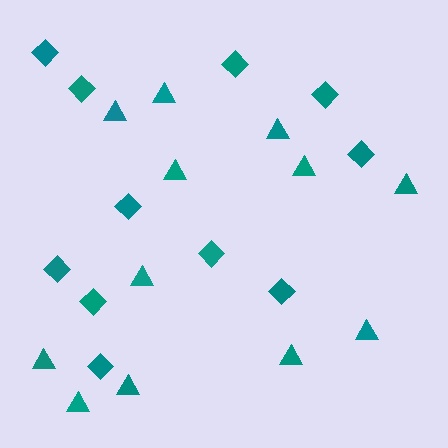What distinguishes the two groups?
There are 2 groups: one group of diamonds (11) and one group of triangles (12).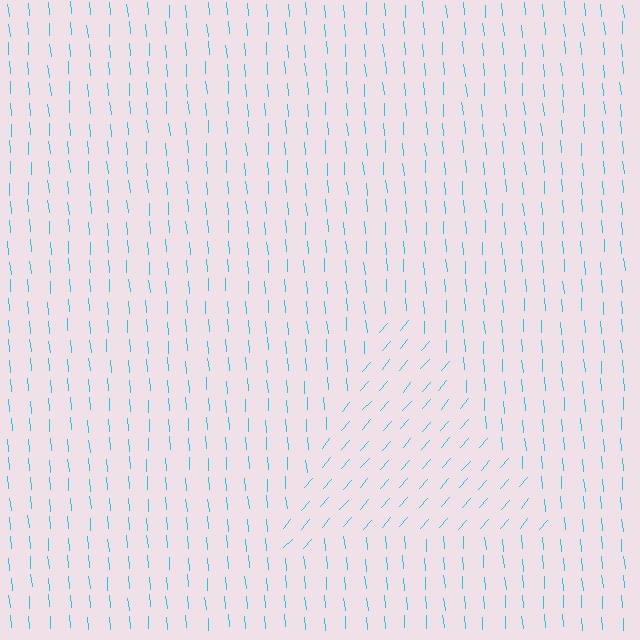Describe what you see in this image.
The image is filled with small cyan line segments. A triangle region in the image has lines oriented differently from the surrounding lines, creating a visible texture boundary.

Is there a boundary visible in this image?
Yes, there is a texture boundary formed by a change in line orientation.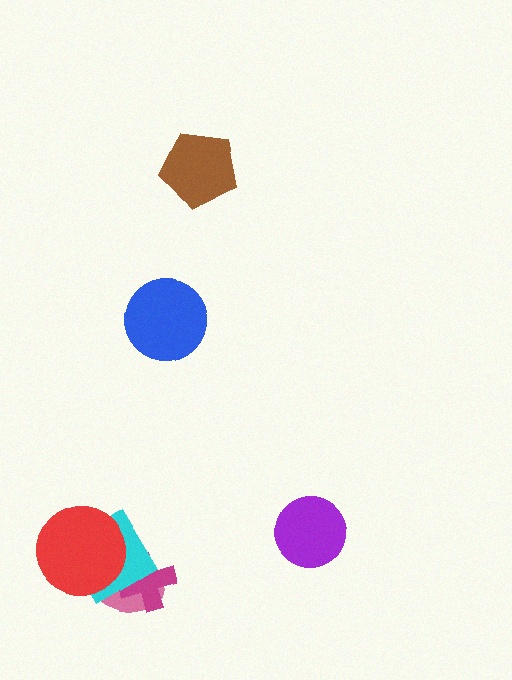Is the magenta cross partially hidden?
Yes, it is partially covered by another shape.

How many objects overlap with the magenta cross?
2 objects overlap with the magenta cross.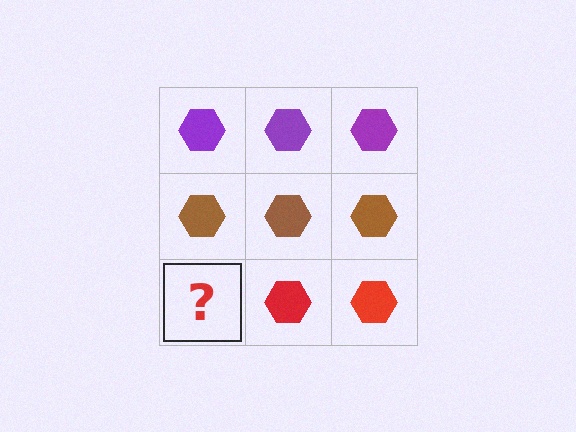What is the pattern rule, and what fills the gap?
The rule is that each row has a consistent color. The gap should be filled with a red hexagon.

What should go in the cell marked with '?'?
The missing cell should contain a red hexagon.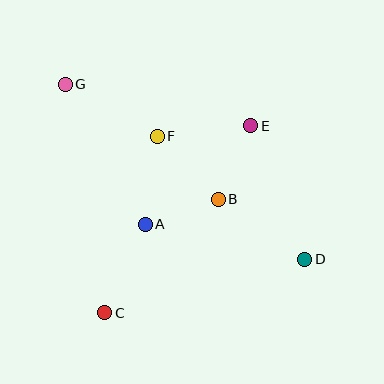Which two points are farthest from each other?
Points D and G are farthest from each other.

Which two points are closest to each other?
Points A and B are closest to each other.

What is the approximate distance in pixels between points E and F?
The distance between E and F is approximately 94 pixels.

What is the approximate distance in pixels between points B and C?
The distance between B and C is approximately 161 pixels.